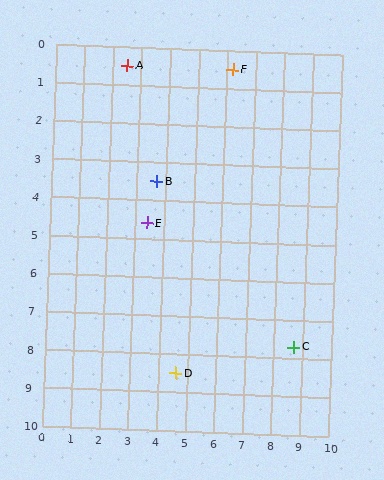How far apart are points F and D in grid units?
Points F and D are about 8.2 grid units apart.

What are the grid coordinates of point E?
Point E is at approximately (3.4, 4.6).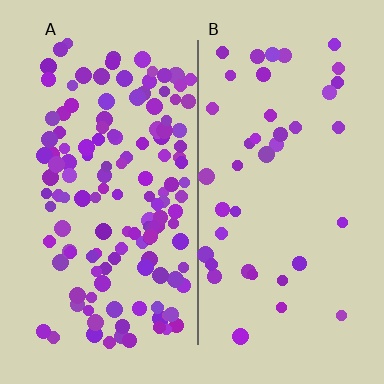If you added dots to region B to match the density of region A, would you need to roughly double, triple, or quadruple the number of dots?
Approximately triple.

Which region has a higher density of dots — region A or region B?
A (the left).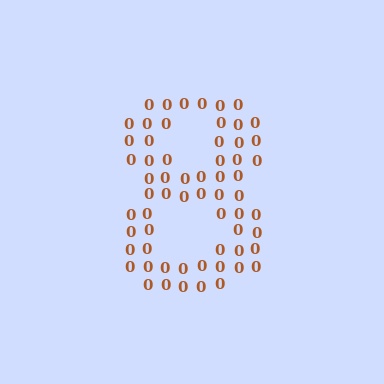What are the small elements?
The small elements are digit 0's.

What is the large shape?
The large shape is the digit 8.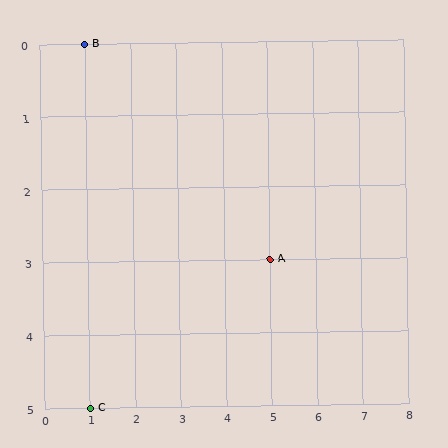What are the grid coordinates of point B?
Point B is at grid coordinates (1, 0).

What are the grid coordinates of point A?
Point A is at grid coordinates (5, 3).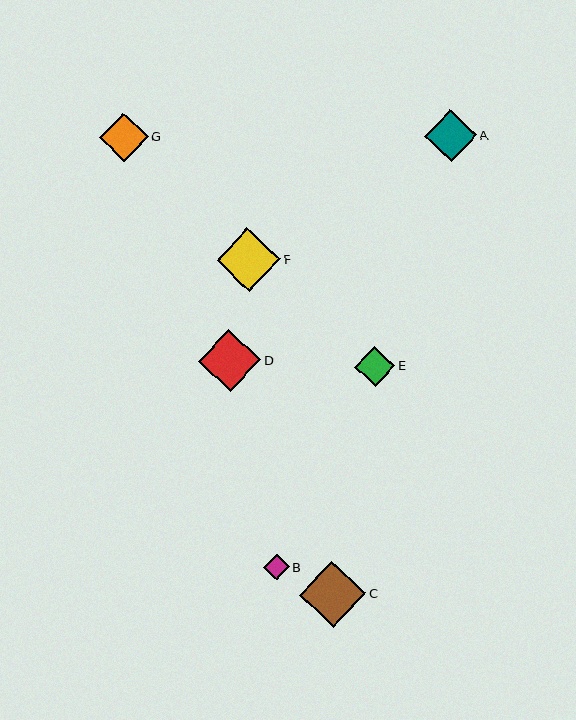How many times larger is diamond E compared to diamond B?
Diamond E is approximately 1.5 times the size of diamond B.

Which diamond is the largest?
Diamond C is the largest with a size of approximately 66 pixels.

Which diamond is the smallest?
Diamond B is the smallest with a size of approximately 26 pixels.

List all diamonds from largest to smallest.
From largest to smallest: C, F, D, A, G, E, B.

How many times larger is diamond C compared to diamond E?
Diamond C is approximately 1.7 times the size of diamond E.